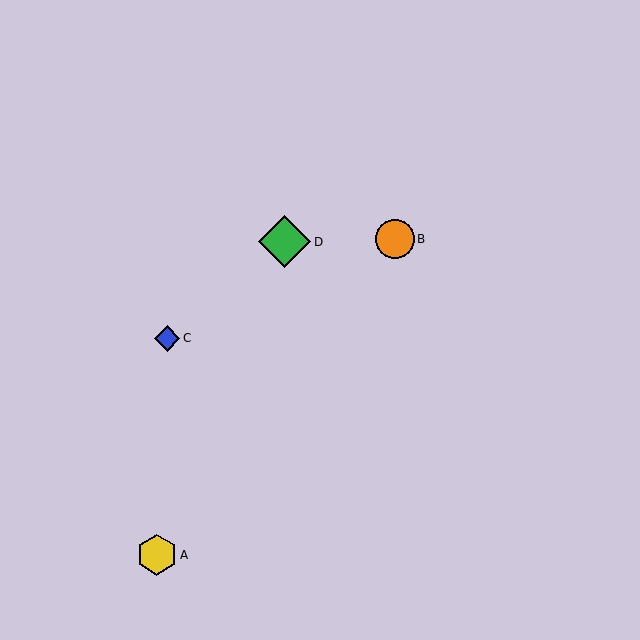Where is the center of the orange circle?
The center of the orange circle is at (395, 239).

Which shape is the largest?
The green diamond (labeled D) is the largest.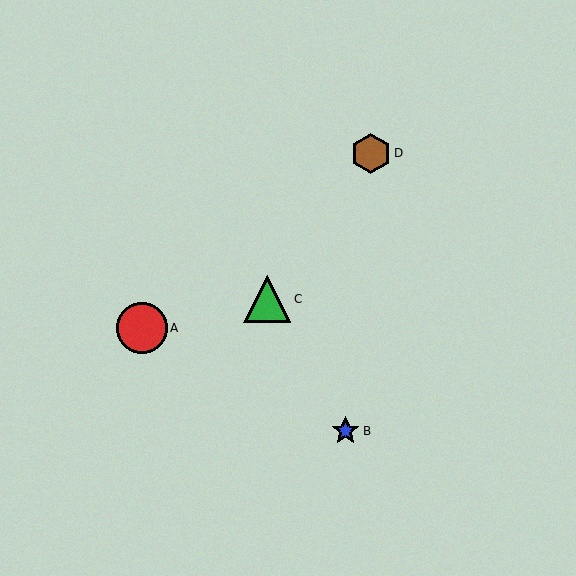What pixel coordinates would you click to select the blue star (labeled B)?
Click at (346, 431) to select the blue star B.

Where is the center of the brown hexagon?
The center of the brown hexagon is at (371, 153).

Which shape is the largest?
The red circle (labeled A) is the largest.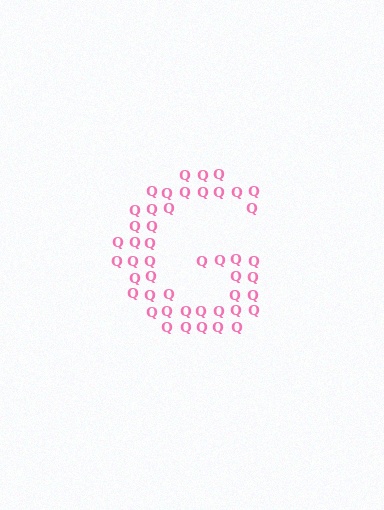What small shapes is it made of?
It is made of small letter Q's.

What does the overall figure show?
The overall figure shows the letter G.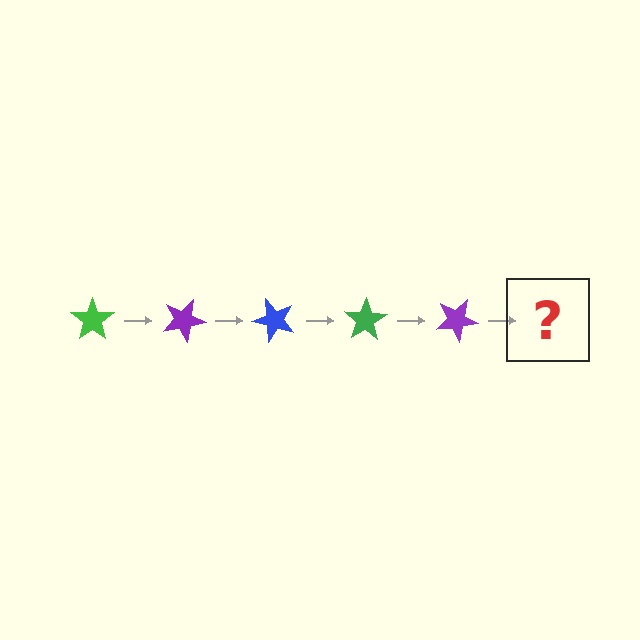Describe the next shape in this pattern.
It should be a blue star, rotated 125 degrees from the start.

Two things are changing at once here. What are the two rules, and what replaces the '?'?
The two rules are that it rotates 25 degrees each step and the color cycles through green, purple, and blue. The '?' should be a blue star, rotated 125 degrees from the start.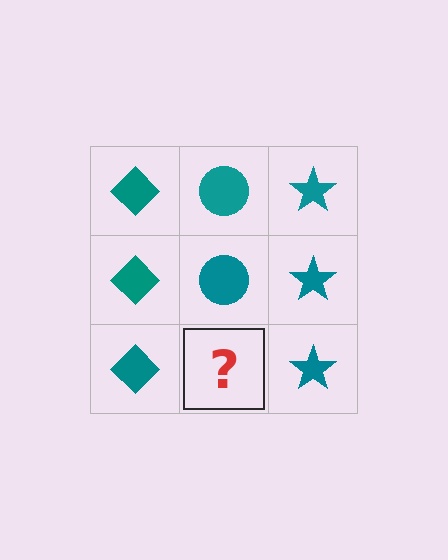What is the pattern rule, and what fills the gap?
The rule is that each column has a consistent shape. The gap should be filled with a teal circle.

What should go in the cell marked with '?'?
The missing cell should contain a teal circle.